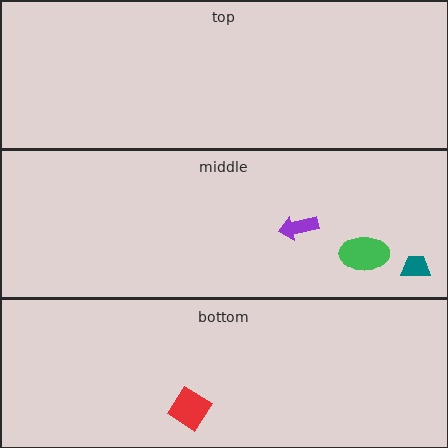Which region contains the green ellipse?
The middle region.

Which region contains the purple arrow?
The middle region.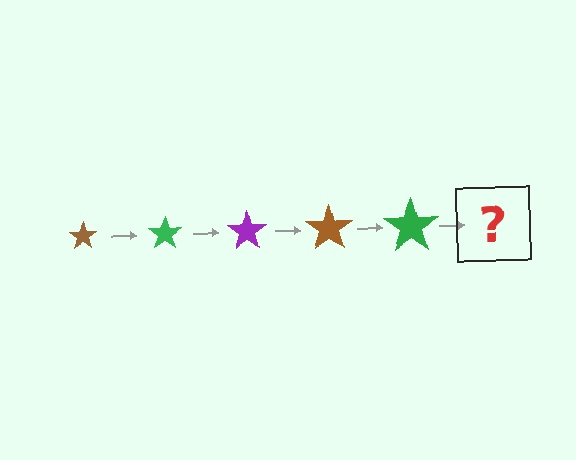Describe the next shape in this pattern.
It should be a purple star, larger than the previous one.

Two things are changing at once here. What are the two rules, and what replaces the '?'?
The two rules are that the star grows larger each step and the color cycles through brown, green, and purple. The '?' should be a purple star, larger than the previous one.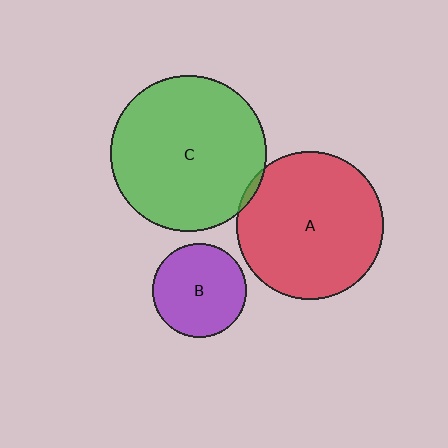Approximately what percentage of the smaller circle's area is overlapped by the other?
Approximately 5%.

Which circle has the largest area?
Circle C (green).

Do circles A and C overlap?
Yes.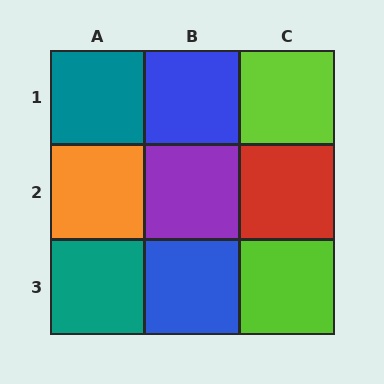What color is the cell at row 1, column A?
Teal.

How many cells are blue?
2 cells are blue.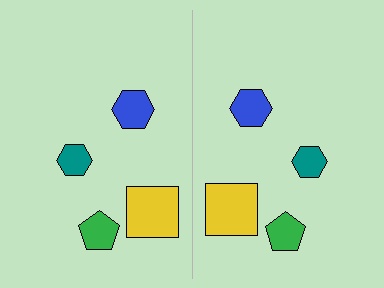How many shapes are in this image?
There are 8 shapes in this image.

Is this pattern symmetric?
Yes, this pattern has bilateral (reflection) symmetry.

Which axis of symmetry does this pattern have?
The pattern has a vertical axis of symmetry running through the center of the image.